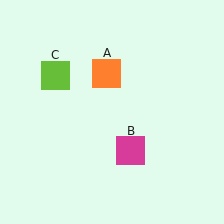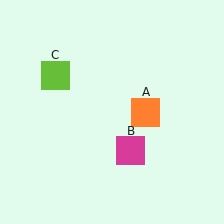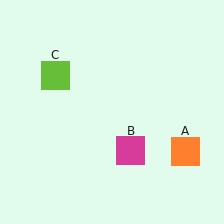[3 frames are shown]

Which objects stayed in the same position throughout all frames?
Magenta square (object B) and lime square (object C) remained stationary.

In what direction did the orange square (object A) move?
The orange square (object A) moved down and to the right.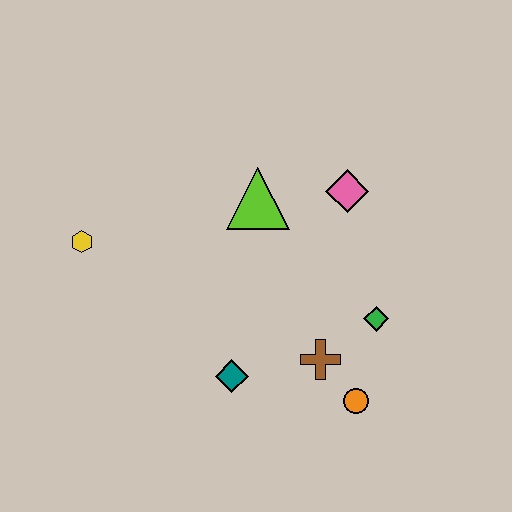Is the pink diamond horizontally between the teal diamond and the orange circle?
Yes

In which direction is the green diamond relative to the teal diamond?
The green diamond is to the right of the teal diamond.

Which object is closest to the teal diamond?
The brown cross is closest to the teal diamond.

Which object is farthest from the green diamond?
The yellow hexagon is farthest from the green diamond.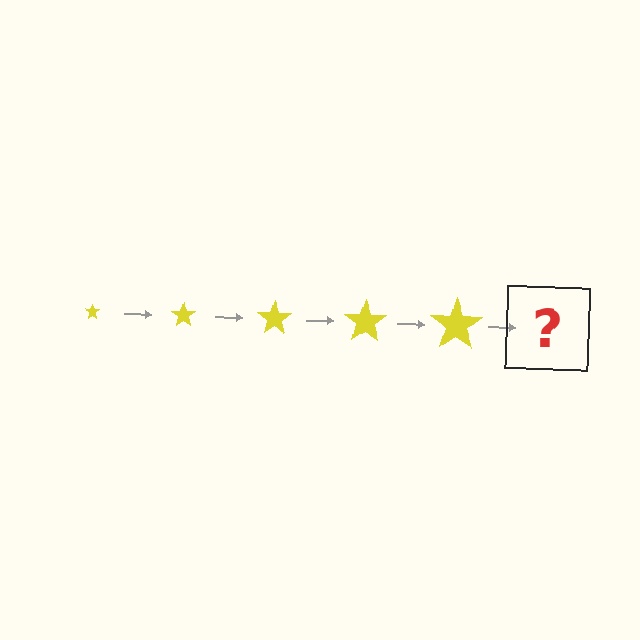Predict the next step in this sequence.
The next step is a yellow star, larger than the previous one.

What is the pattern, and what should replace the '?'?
The pattern is that the star gets progressively larger each step. The '?' should be a yellow star, larger than the previous one.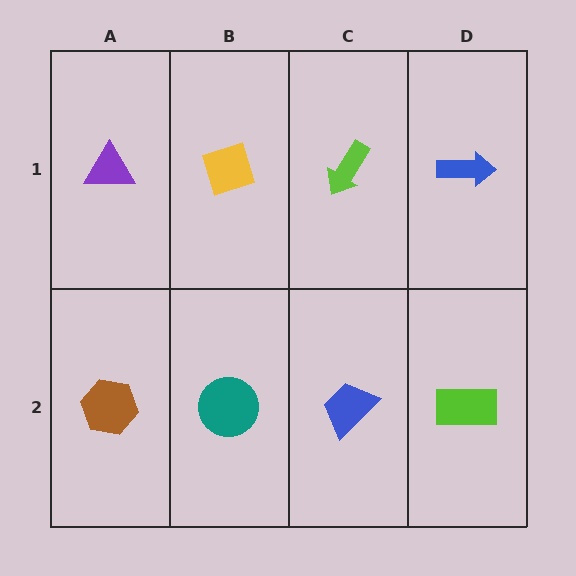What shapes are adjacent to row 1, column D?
A lime rectangle (row 2, column D), a lime arrow (row 1, column C).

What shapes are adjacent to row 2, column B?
A yellow diamond (row 1, column B), a brown hexagon (row 2, column A), a blue trapezoid (row 2, column C).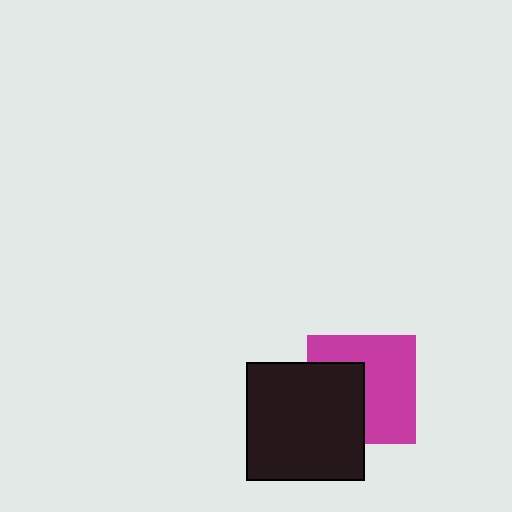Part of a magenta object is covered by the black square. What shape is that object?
It is a square.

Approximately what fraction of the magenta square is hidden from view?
Roughly 41% of the magenta square is hidden behind the black square.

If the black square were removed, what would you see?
You would see the complete magenta square.